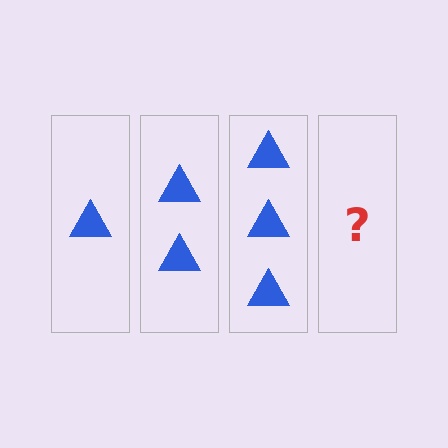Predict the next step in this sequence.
The next step is 4 triangles.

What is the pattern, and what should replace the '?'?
The pattern is that each step adds one more triangle. The '?' should be 4 triangles.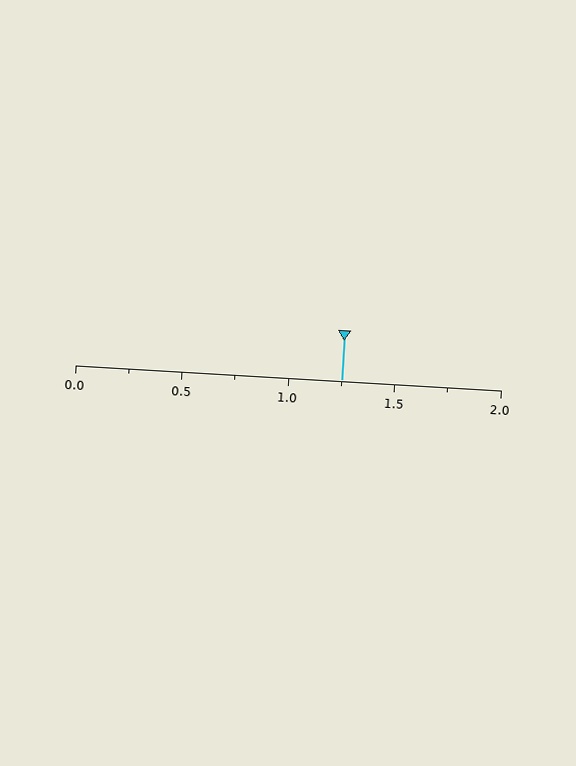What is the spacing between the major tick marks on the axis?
The major ticks are spaced 0.5 apart.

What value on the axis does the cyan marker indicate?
The marker indicates approximately 1.25.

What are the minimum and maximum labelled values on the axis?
The axis runs from 0.0 to 2.0.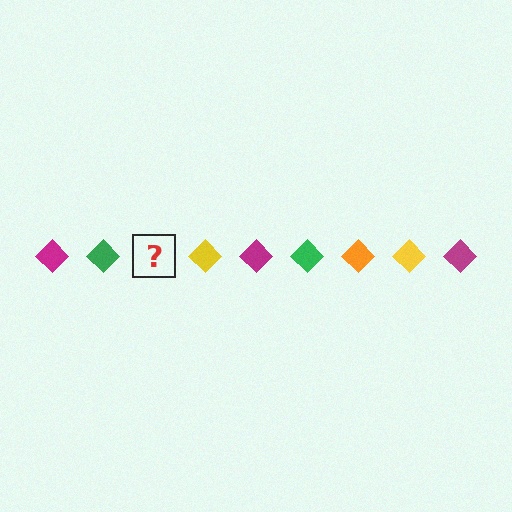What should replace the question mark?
The question mark should be replaced with an orange diamond.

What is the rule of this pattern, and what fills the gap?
The rule is that the pattern cycles through magenta, green, orange, yellow diamonds. The gap should be filled with an orange diamond.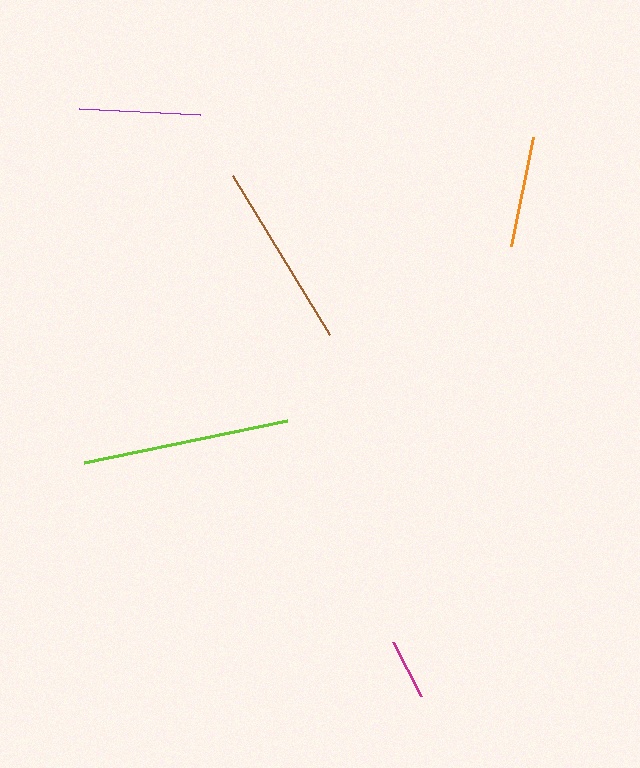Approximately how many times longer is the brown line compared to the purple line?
The brown line is approximately 1.5 times the length of the purple line.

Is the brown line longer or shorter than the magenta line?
The brown line is longer than the magenta line.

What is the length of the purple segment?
The purple segment is approximately 121 pixels long.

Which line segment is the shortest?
The magenta line is the shortest at approximately 61 pixels.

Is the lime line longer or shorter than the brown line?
The lime line is longer than the brown line.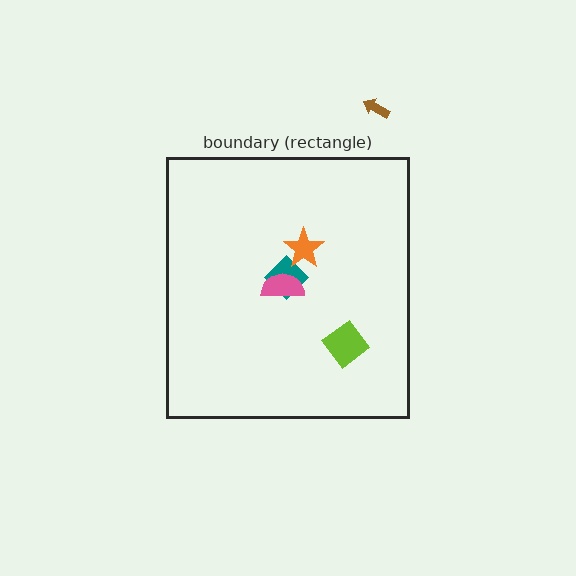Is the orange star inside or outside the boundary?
Inside.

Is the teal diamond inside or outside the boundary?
Inside.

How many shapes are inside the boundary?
4 inside, 1 outside.